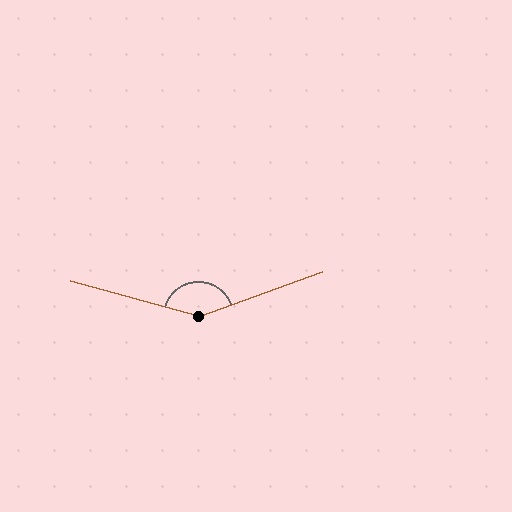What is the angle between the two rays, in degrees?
Approximately 145 degrees.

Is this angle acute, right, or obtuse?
It is obtuse.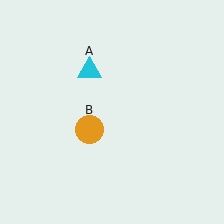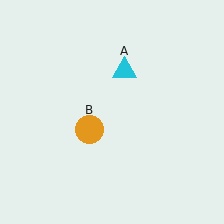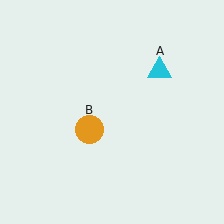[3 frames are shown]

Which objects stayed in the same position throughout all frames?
Orange circle (object B) remained stationary.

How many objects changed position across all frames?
1 object changed position: cyan triangle (object A).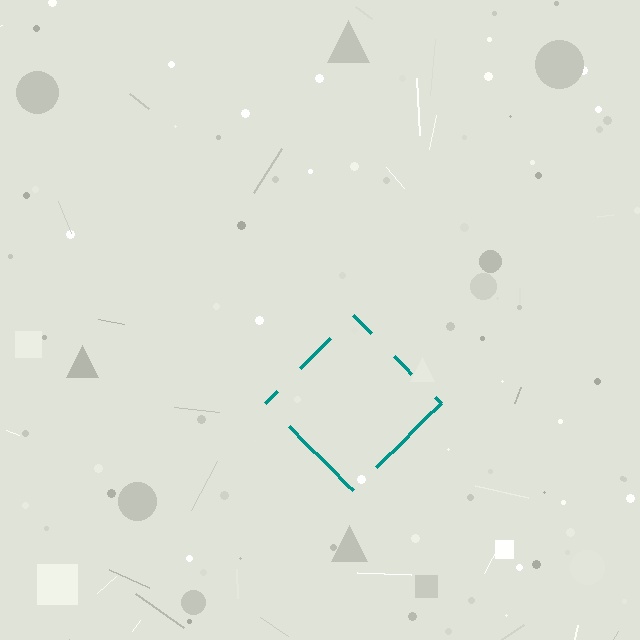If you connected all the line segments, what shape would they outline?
They would outline a diamond.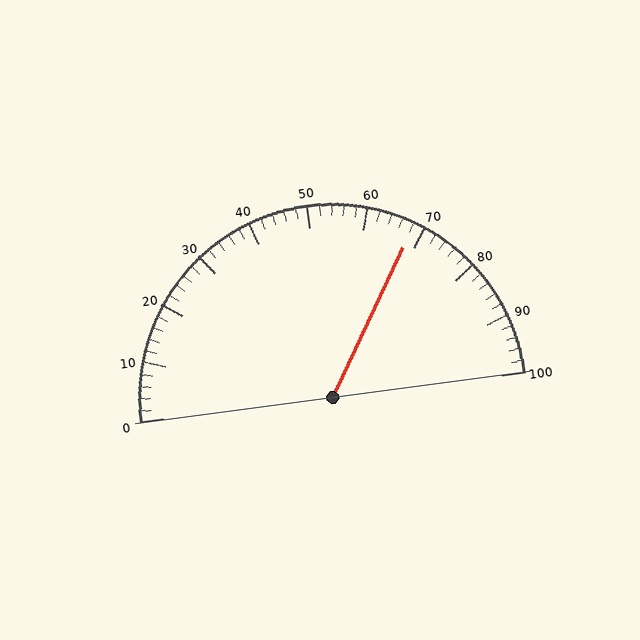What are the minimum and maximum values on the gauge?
The gauge ranges from 0 to 100.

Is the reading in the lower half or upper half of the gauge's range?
The reading is in the upper half of the range (0 to 100).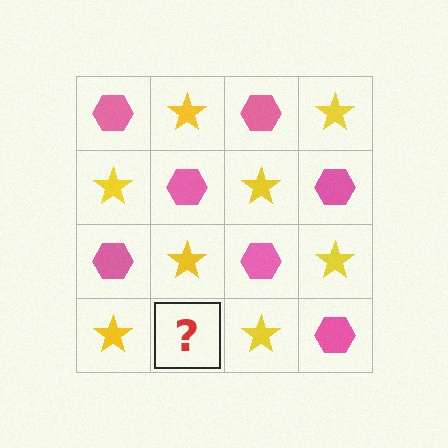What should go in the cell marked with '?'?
The missing cell should contain a pink hexagon.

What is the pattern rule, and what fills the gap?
The rule is that it alternates pink hexagon and yellow star in a checkerboard pattern. The gap should be filled with a pink hexagon.